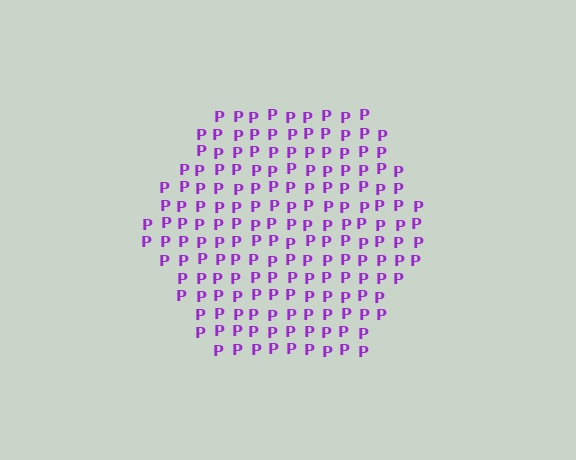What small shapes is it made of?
It is made of small letter P's.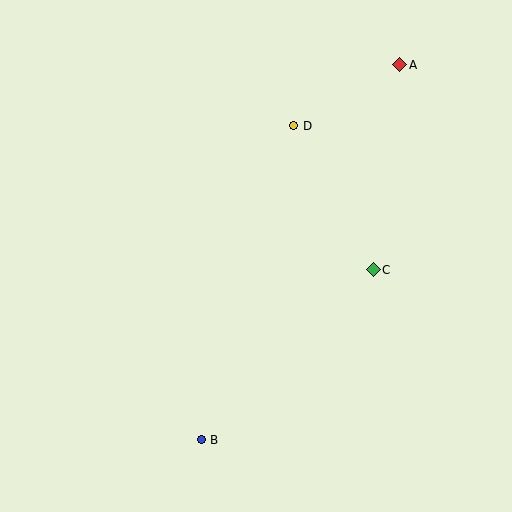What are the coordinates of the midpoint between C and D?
The midpoint between C and D is at (334, 198).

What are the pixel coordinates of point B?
Point B is at (201, 440).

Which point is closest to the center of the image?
Point C at (373, 270) is closest to the center.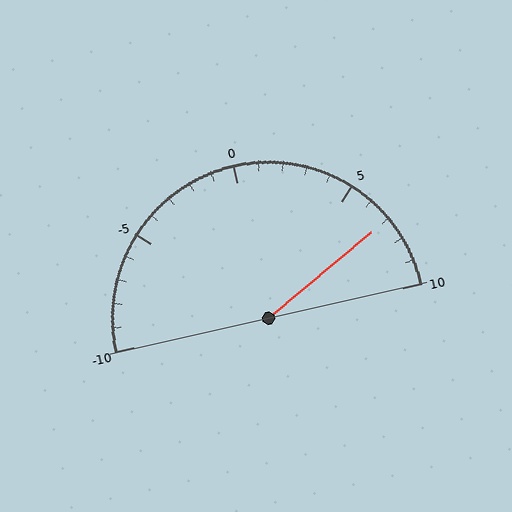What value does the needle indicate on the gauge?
The needle indicates approximately 7.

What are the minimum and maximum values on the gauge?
The gauge ranges from -10 to 10.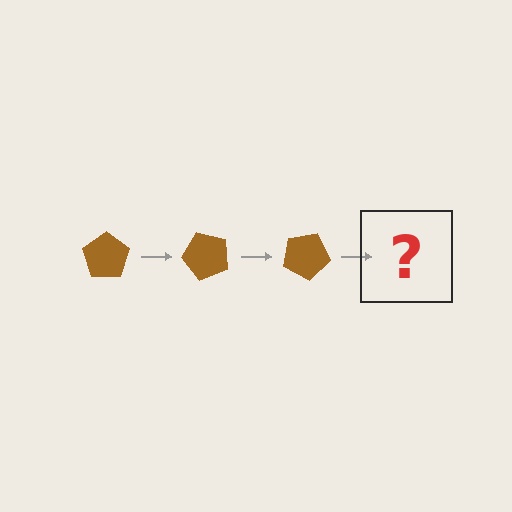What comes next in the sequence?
The next element should be a brown pentagon rotated 150 degrees.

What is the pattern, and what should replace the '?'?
The pattern is that the pentagon rotates 50 degrees each step. The '?' should be a brown pentagon rotated 150 degrees.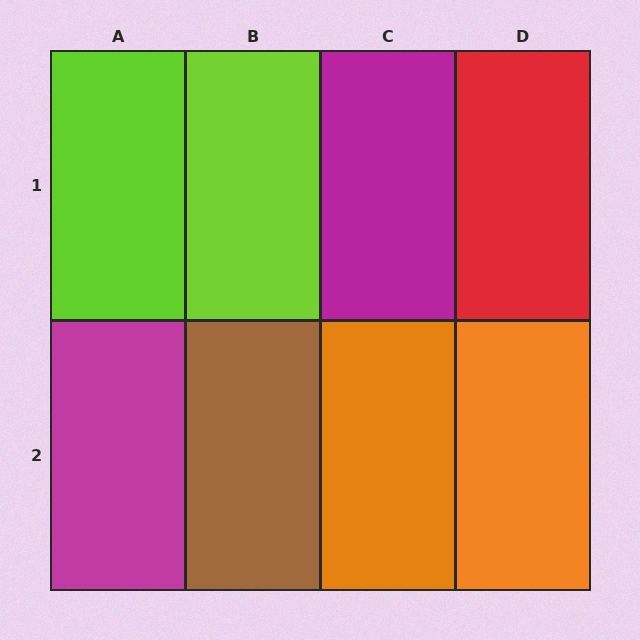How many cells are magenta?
2 cells are magenta.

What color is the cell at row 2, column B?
Brown.